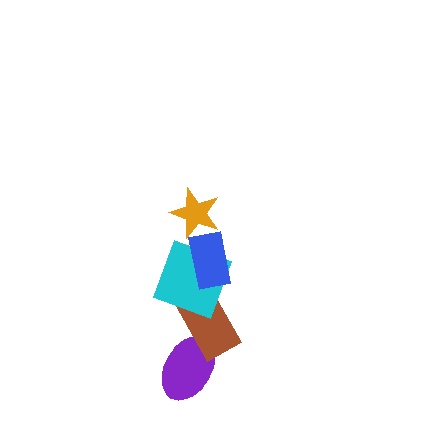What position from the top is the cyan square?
The cyan square is 3rd from the top.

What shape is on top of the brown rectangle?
The cyan square is on top of the brown rectangle.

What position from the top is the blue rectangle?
The blue rectangle is 2nd from the top.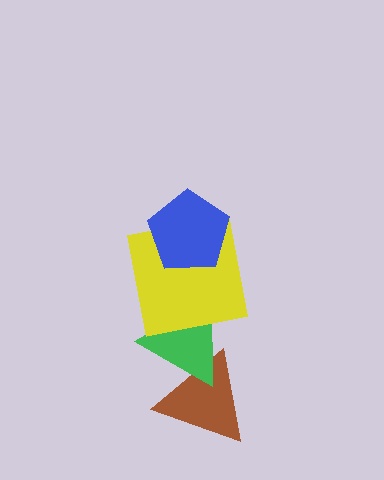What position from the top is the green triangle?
The green triangle is 3rd from the top.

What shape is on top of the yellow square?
The blue pentagon is on top of the yellow square.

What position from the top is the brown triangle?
The brown triangle is 4th from the top.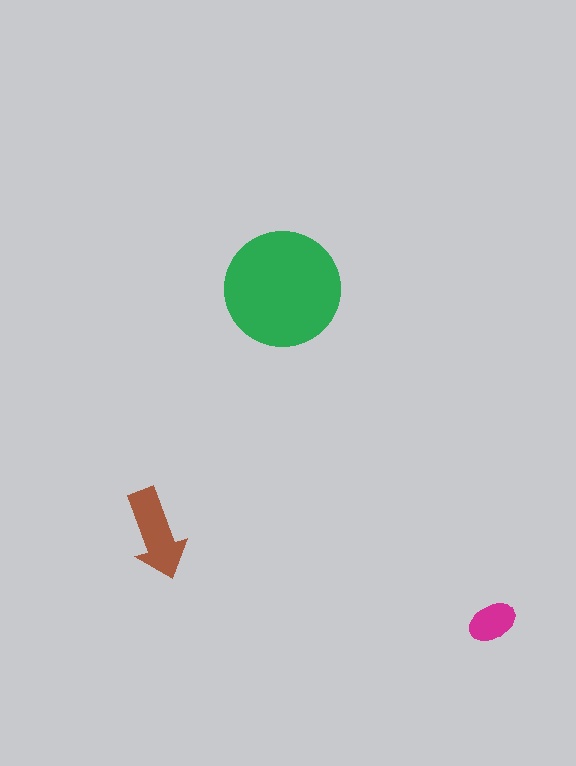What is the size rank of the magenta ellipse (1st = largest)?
3rd.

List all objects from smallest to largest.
The magenta ellipse, the brown arrow, the green circle.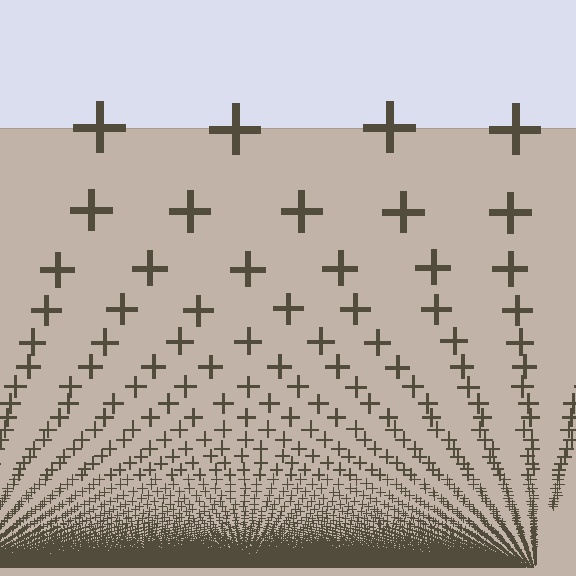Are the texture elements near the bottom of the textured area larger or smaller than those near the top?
Smaller. The gradient is inverted — elements near the bottom are smaller and denser.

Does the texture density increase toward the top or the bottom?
Density increases toward the bottom.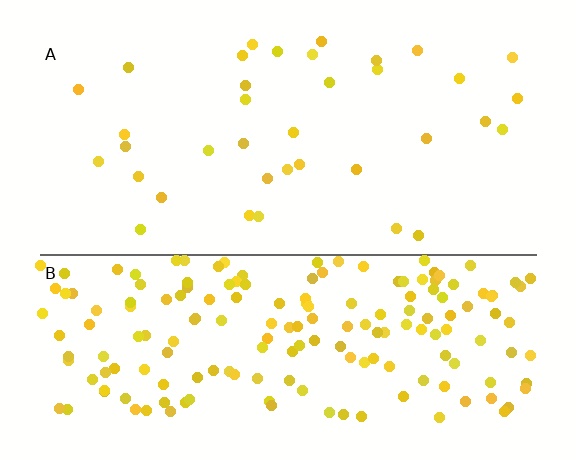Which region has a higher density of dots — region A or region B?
B (the bottom).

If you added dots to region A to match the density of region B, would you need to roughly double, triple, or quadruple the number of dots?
Approximately quadruple.